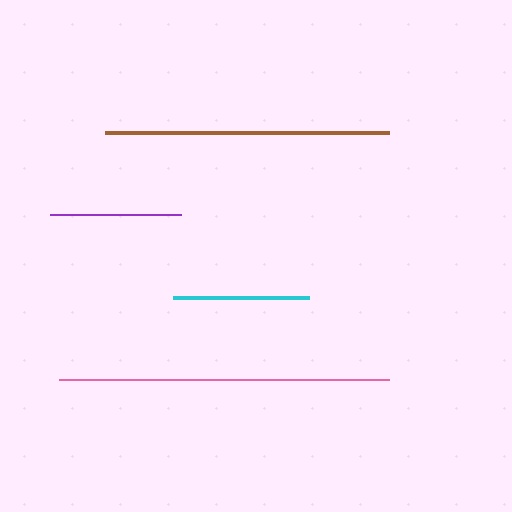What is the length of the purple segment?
The purple segment is approximately 131 pixels long.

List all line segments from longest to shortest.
From longest to shortest: pink, brown, cyan, purple.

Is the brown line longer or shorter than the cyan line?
The brown line is longer than the cyan line.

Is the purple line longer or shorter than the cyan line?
The cyan line is longer than the purple line.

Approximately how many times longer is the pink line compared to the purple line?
The pink line is approximately 2.5 times the length of the purple line.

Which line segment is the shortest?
The purple line is the shortest at approximately 131 pixels.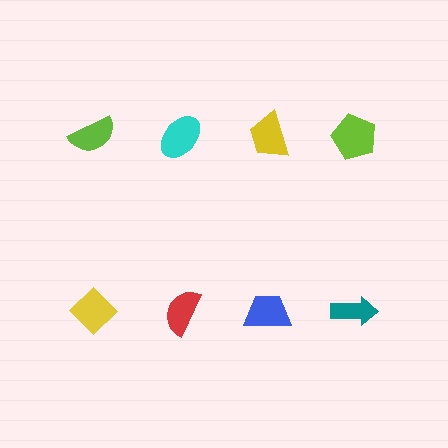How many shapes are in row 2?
4 shapes.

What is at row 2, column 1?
A yellow diamond.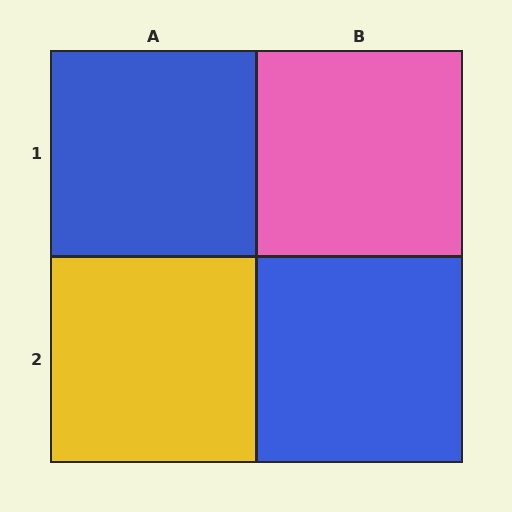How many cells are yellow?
1 cell is yellow.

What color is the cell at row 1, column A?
Blue.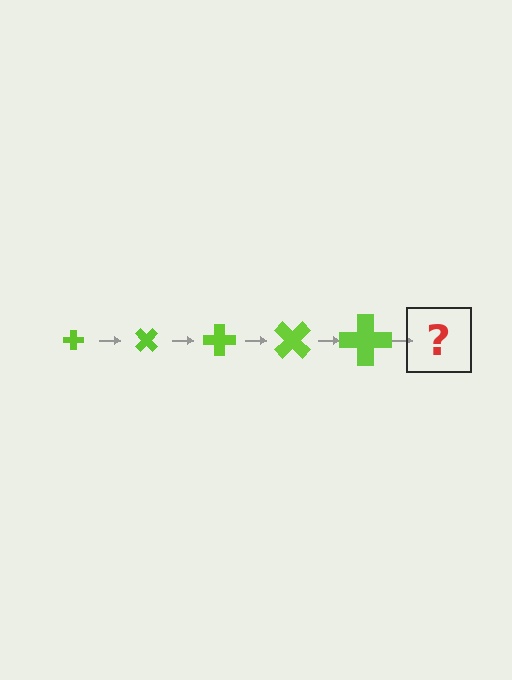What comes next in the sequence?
The next element should be a cross, larger than the previous one and rotated 225 degrees from the start.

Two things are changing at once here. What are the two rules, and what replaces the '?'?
The two rules are that the cross grows larger each step and it rotates 45 degrees each step. The '?' should be a cross, larger than the previous one and rotated 225 degrees from the start.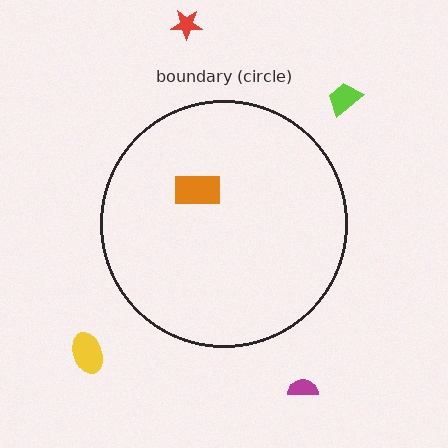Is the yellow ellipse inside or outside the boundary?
Outside.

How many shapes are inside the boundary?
1 inside, 4 outside.